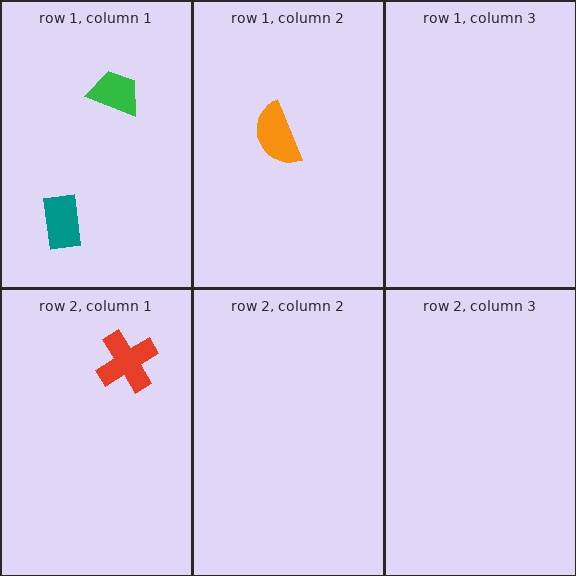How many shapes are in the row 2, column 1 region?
1.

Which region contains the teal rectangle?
The row 1, column 1 region.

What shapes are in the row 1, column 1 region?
The green trapezoid, the teal rectangle.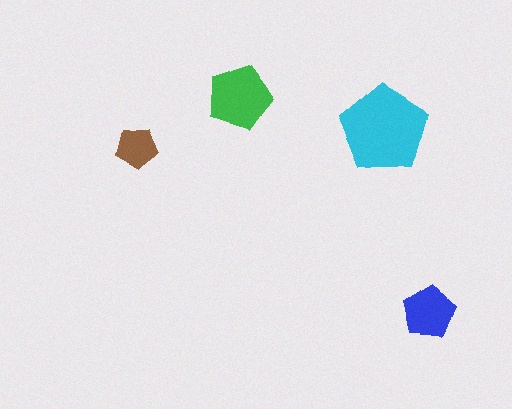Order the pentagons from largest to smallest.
the cyan one, the green one, the blue one, the brown one.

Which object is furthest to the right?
The blue pentagon is rightmost.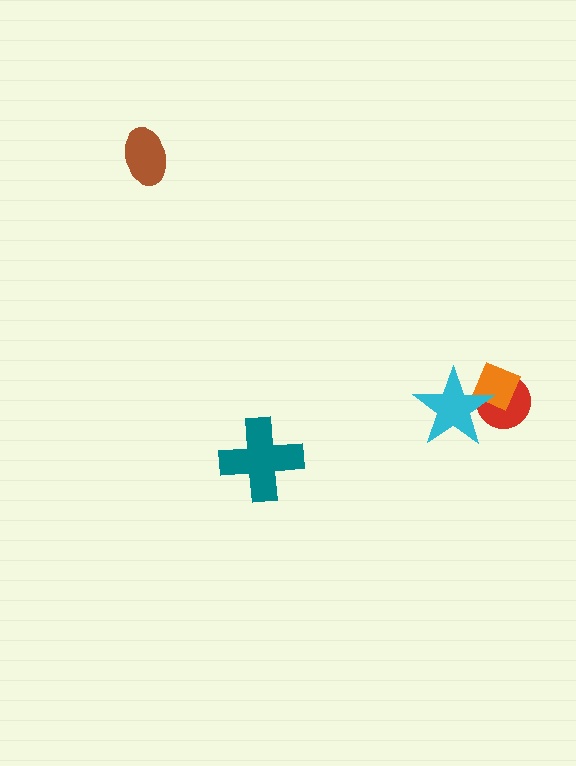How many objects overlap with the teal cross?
0 objects overlap with the teal cross.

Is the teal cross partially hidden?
No, no other shape covers it.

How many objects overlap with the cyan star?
2 objects overlap with the cyan star.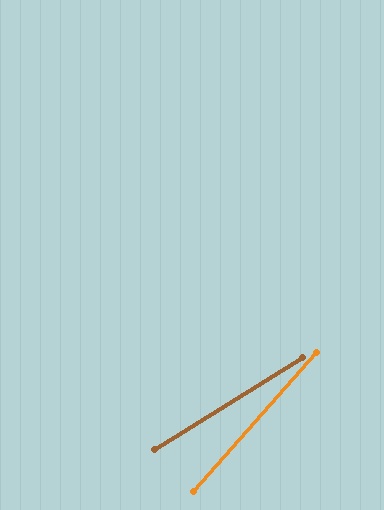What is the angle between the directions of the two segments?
Approximately 17 degrees.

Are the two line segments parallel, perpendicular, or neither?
Neither parallel nor perpendicular — they differ by about 17°.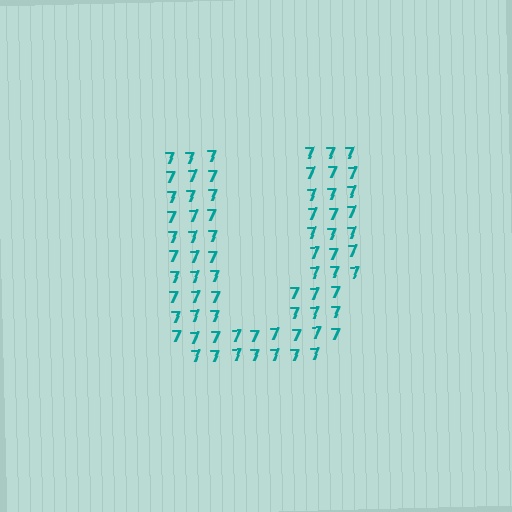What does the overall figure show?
The overall figure shows the letter U.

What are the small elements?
The small elements are digit 7's.